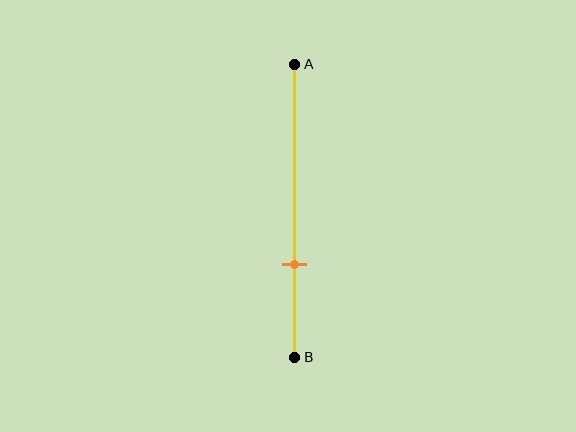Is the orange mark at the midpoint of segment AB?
No, the mark is at about 70% from A, not at the 50% midpoint.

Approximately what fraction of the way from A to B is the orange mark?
The orange mark is approximately 70% of the way from A to B.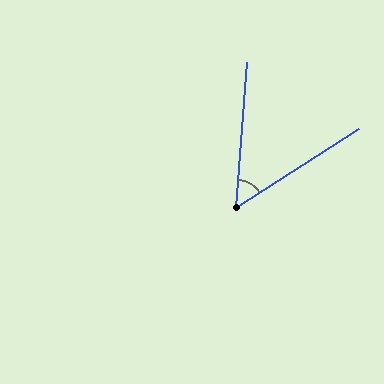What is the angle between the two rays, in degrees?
Approximately 53 degrees.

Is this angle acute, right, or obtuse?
It is acute.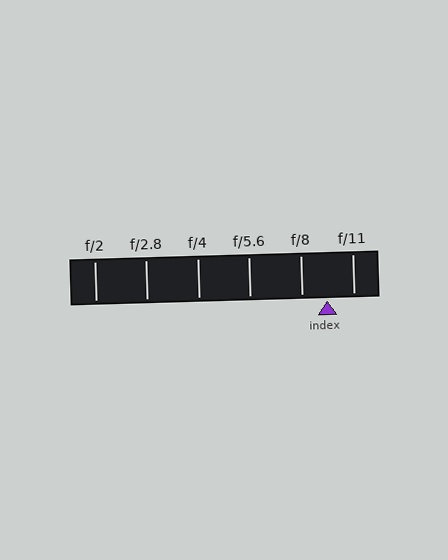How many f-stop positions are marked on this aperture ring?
There are 6 f-stop positions marked.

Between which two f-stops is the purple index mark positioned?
The index mark is between f/8 and f/11.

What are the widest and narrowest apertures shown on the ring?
The widest aperture shown is f/2 and the narrowest is f/11.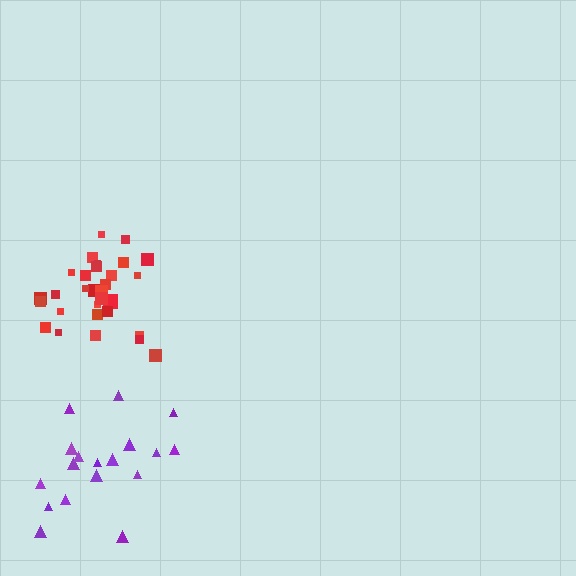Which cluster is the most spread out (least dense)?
Purple.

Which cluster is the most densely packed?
Red.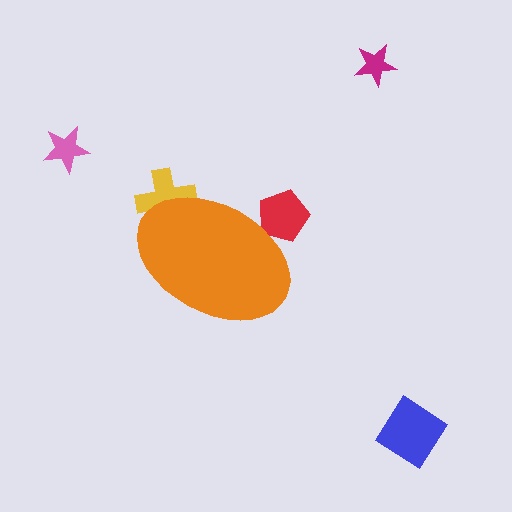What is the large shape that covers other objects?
An orange ellipse.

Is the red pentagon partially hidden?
Yes, the red pentagon is partially hidden behind the orange ellipse.